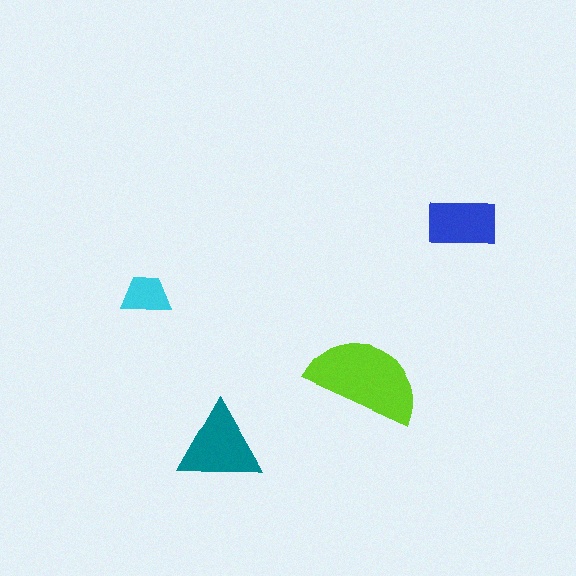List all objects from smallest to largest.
The cyan trapezoid, the blue rectangle, the teal triangle, the lime semicircle.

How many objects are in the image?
There are 4 objects in the image.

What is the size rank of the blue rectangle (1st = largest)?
3rd.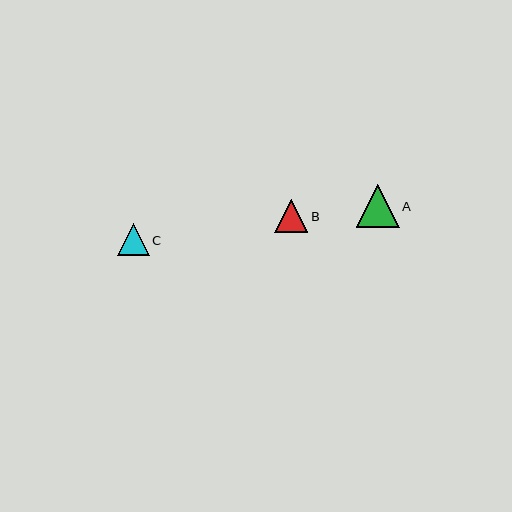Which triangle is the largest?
Triangle A is the largest with a size of approximately 43 pixels.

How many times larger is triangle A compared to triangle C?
Triangle A is approximately 1.3 times the size of triangle C.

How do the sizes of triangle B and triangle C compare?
Triangle B and triangle C are approximately the same size.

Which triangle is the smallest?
Triangle C is the smallest with a size of approximately 32 pixels.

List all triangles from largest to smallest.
From largest to smallest: A, B, C.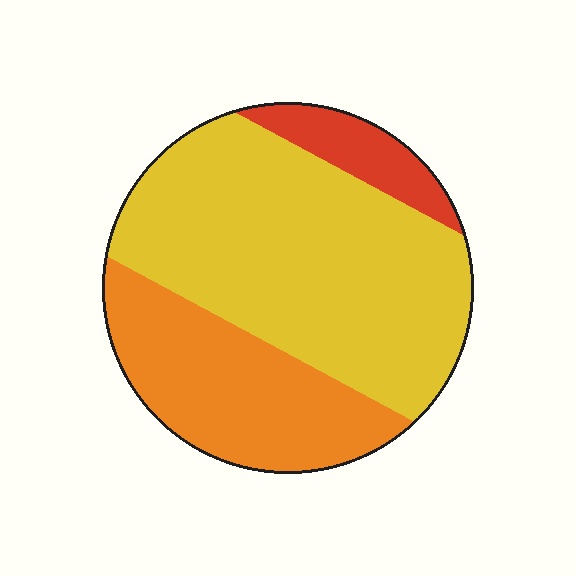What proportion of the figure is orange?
Orange covers 31% of the figure.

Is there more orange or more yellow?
Yellow.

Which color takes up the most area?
Yellow, at roughly 60%.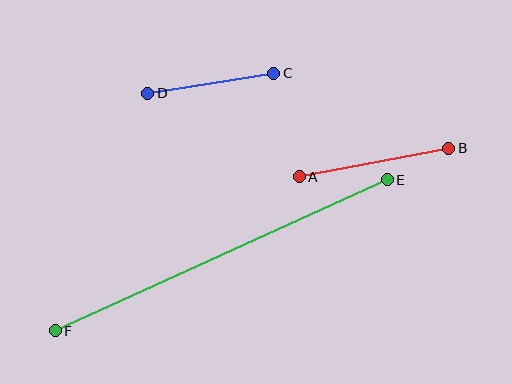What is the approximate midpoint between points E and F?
The midpoint is at approximately (221, 255) pixels.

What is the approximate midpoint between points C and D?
The midpoint is at approximately (211, 83) pixels.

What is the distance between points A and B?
The distance is approximately 152 pixels.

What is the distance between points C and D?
The distance is approximately 128 pixels.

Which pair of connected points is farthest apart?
Points E and F are farthest apart.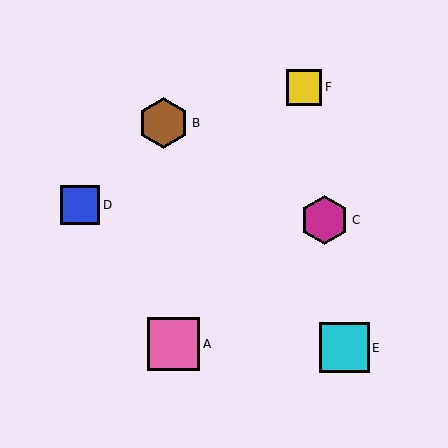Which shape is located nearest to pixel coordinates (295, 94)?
The yellow square (labeled F) at (304, 87) is nearest to that location.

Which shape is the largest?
The pink square (labeled A) is the largest.